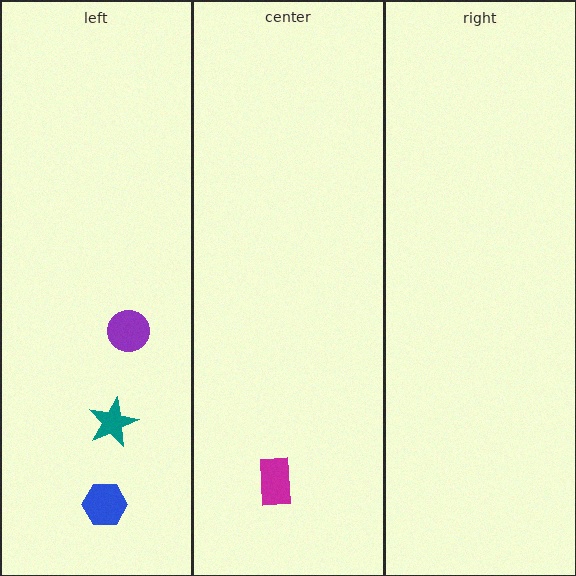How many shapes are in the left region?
3.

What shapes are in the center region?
The magenta rectangle.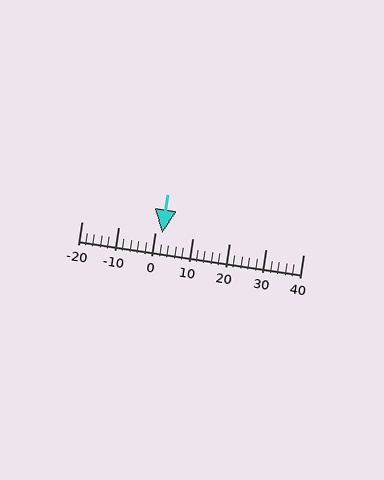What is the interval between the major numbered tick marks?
The major tick marks are spaced 10 units apart.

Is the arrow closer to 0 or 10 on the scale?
The arrow is closer to 0.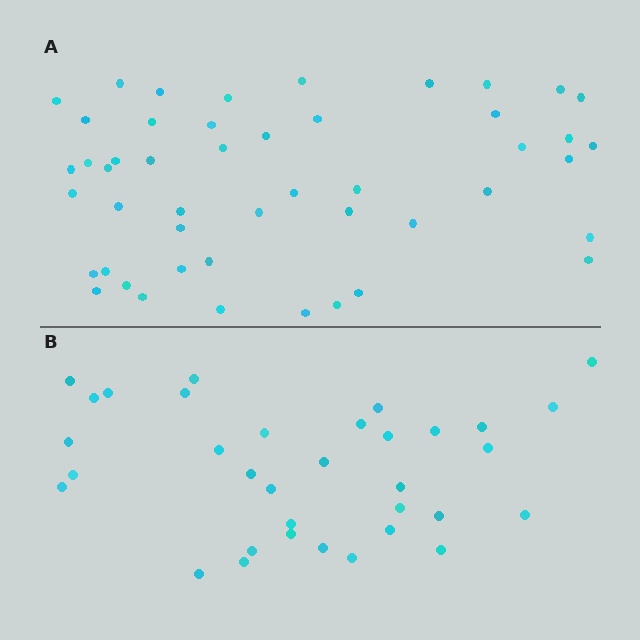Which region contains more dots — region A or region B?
Region A (the top region) has more dots.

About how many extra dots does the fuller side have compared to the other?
Region A has approximately 15 more dots than region B.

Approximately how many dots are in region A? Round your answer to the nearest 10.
About 50 dots. (The exact count is 48, which rounds to 50.)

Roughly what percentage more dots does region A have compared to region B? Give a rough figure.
About 40% more.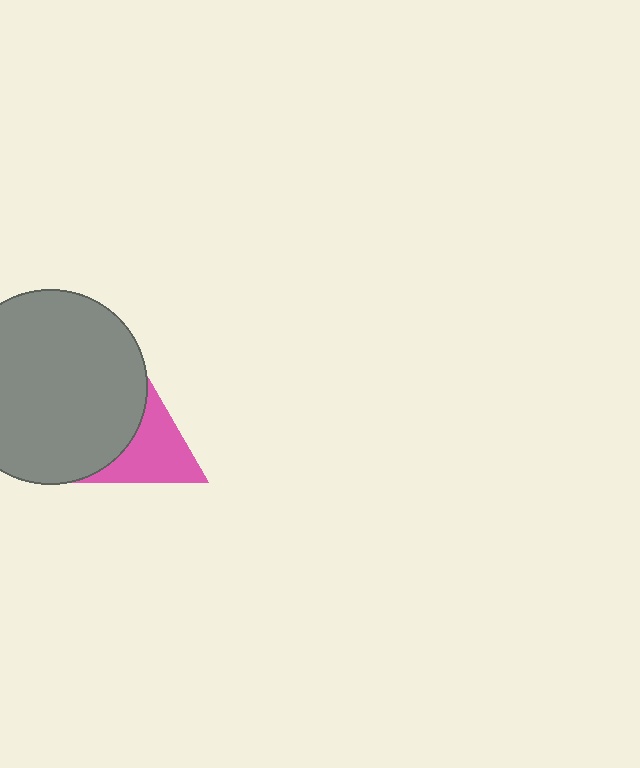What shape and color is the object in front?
The object in front is a gray circle.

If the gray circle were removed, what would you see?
You would see the complete pink triangle.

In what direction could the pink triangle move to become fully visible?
The pink triangle could move right. That would shift it out from behind the gray circle entirely.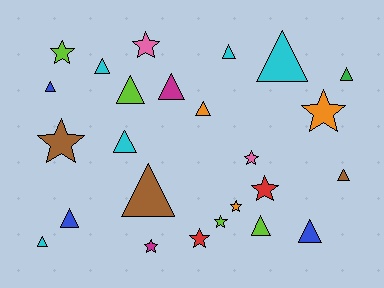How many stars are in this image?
There are 10 stars.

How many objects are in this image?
There are 25 objects.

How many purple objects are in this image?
There are no purple objects.